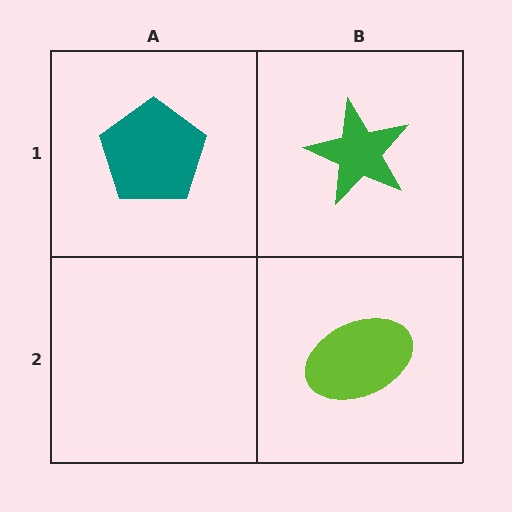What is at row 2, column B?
A lime ellipse.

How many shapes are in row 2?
1 shape.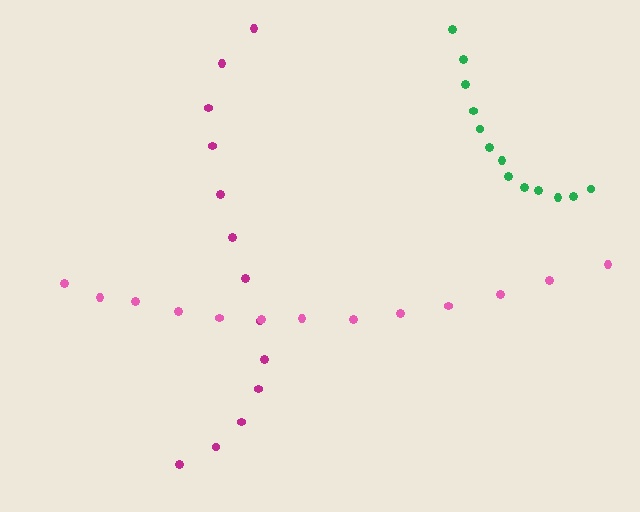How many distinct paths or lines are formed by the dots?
There are 3 distinct paths.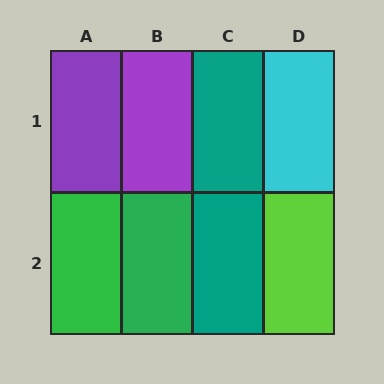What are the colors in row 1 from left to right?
Purple, purple, teal, cyan.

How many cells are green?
2 cells are green.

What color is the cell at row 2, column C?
Teal.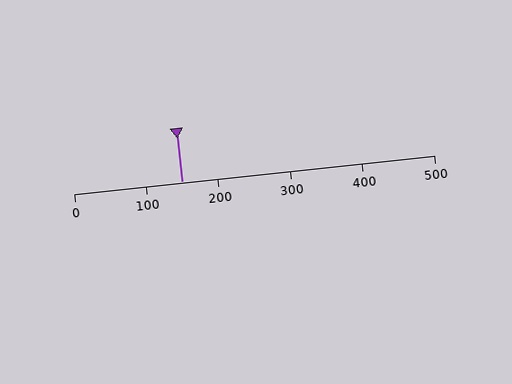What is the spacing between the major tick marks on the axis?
The major ticks are spaced 100 apart.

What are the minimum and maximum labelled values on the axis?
The axis runs from 0 to 500.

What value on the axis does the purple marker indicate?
The marker indicates approximately 150.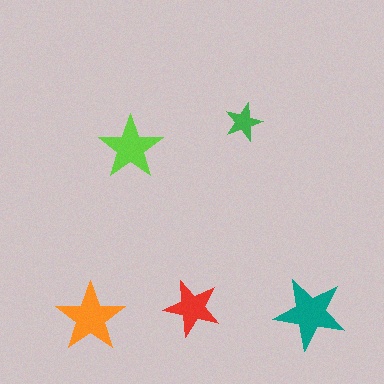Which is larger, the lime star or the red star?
The lime one.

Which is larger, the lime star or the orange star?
The orange one.